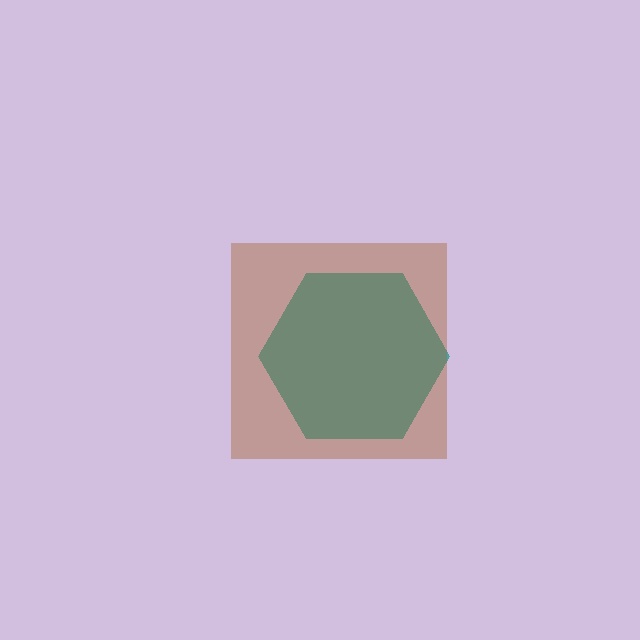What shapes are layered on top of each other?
The layered shapes are: a teal hexagon, a brown square.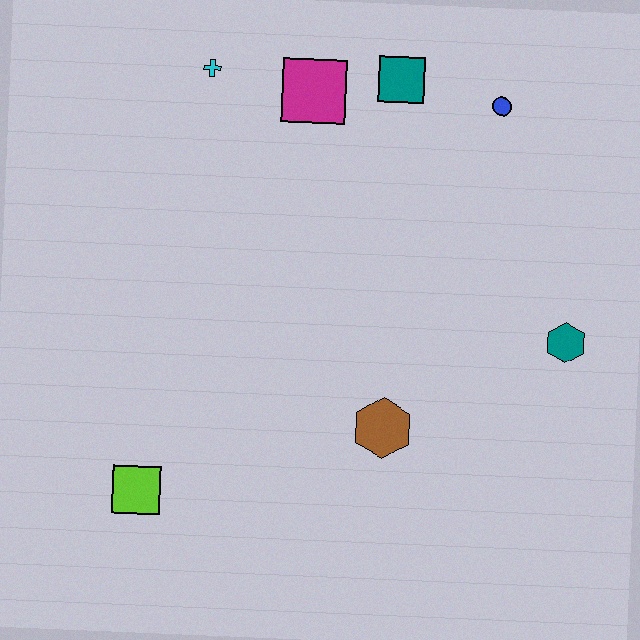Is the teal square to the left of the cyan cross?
No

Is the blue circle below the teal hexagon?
No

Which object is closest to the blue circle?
The teal square is closest to the blue circle.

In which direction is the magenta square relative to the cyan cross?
The magenta square is to the right of the cyan cross.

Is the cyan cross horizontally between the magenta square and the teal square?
No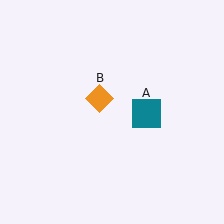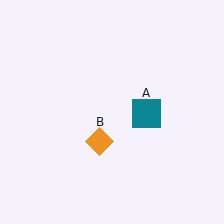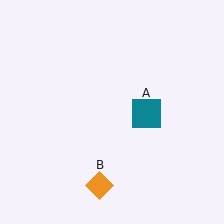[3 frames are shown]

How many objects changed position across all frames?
1 object changed position: orange diamond (object B).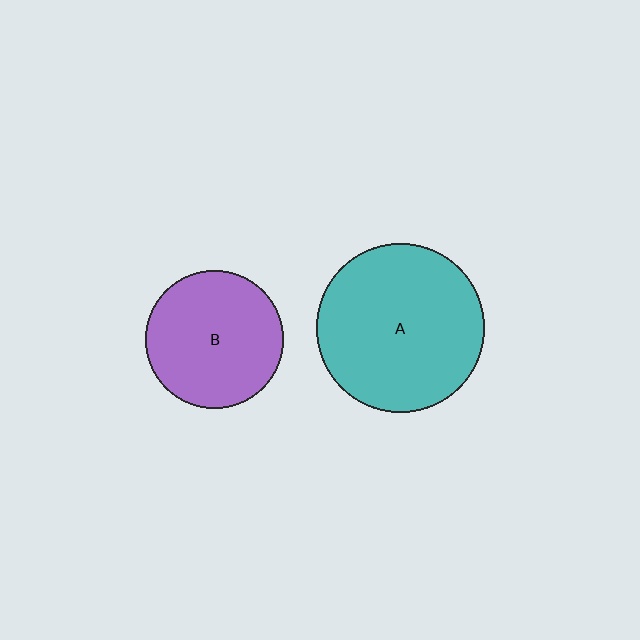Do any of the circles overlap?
No, none of the circles overlap.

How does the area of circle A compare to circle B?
Approximately 1.5 times.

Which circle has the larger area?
Circle A (teal).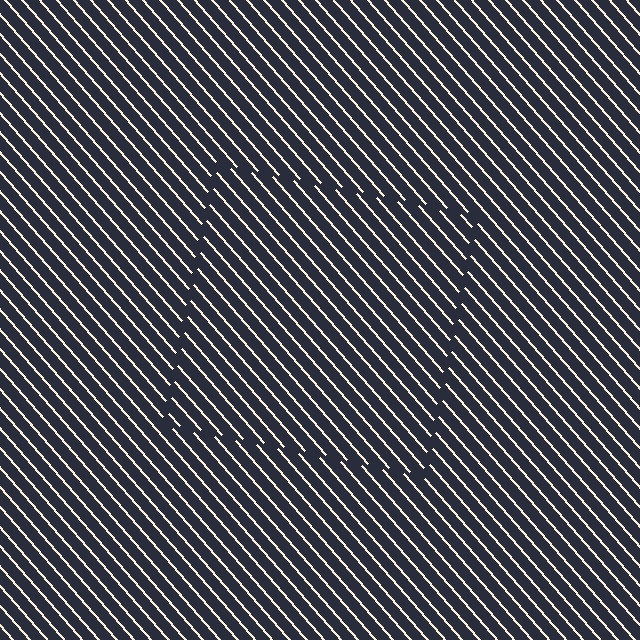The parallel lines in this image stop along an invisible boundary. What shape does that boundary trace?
An illusory square. The interior of the shape contains the same grating, shifted by half a period — the contour is defined by the phase discontinuity where line-ends from the inner and outer gratings abut.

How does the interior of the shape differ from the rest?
The interior of the shape contains the same grating, shifted by half a period — the contour is defined by the phase discontinuity where line-ends from the inner and outer gratings abut.